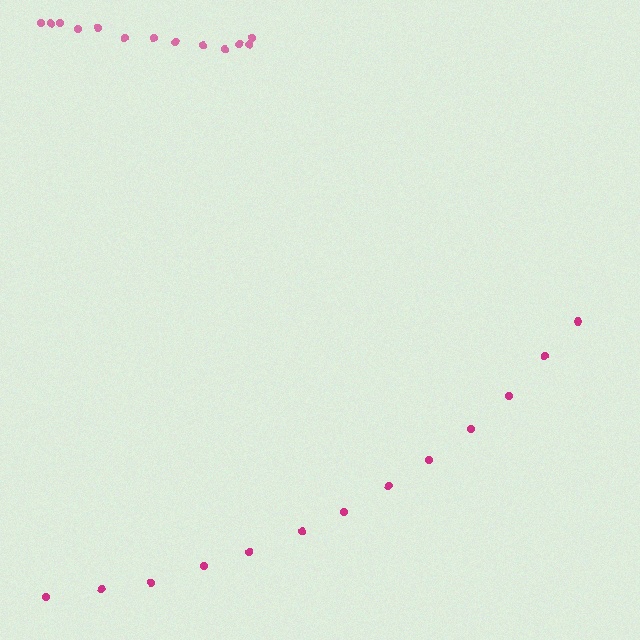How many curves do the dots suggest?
There are 2 distinct paths.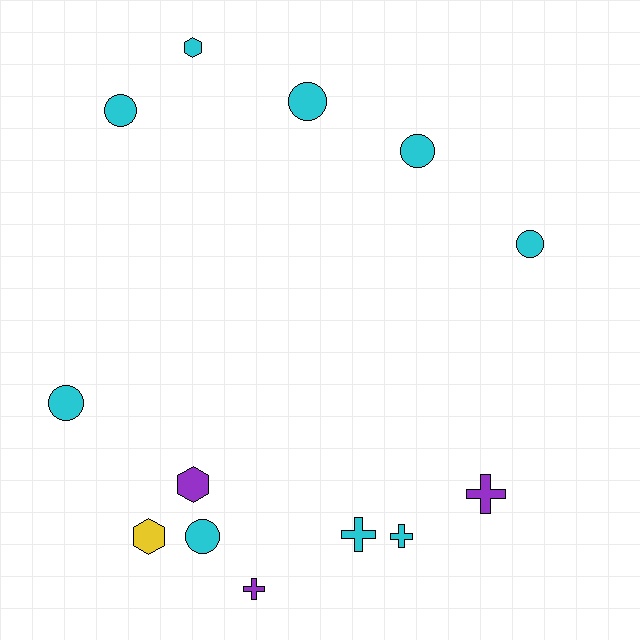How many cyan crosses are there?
There are 2 cyan crosses.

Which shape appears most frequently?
Circle, with 6 objects.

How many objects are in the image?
There are 13 objects.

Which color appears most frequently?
Cyan, with 9 objects.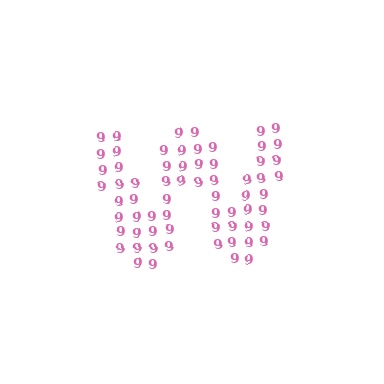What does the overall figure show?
The overall figure shows the letter W.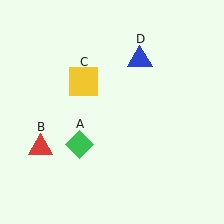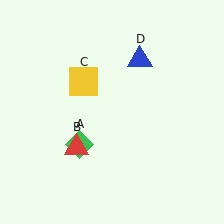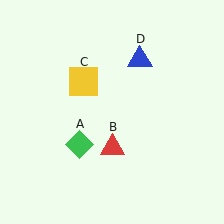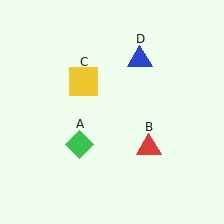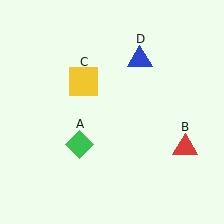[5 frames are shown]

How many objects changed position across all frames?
1 object changed position: red triangle (object B).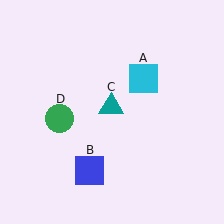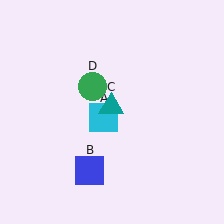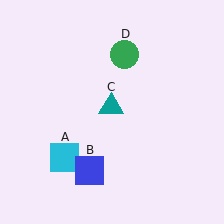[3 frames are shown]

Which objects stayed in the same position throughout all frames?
Blue square (object B) and teal triangle (object C) remained stationary.